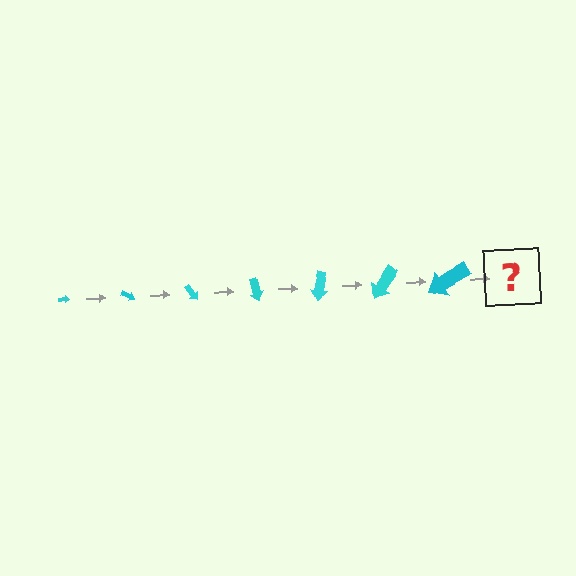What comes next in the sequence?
The next element should be an arrow, larger than the previous one and rotated 175 degrees from the start.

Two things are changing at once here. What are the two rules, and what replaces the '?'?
The two rules are that the arrow grows larger each step and it rotates 25 degrees each step. The '?' should be an arrow, larger than the previous one and rotated 175 degrees from the start.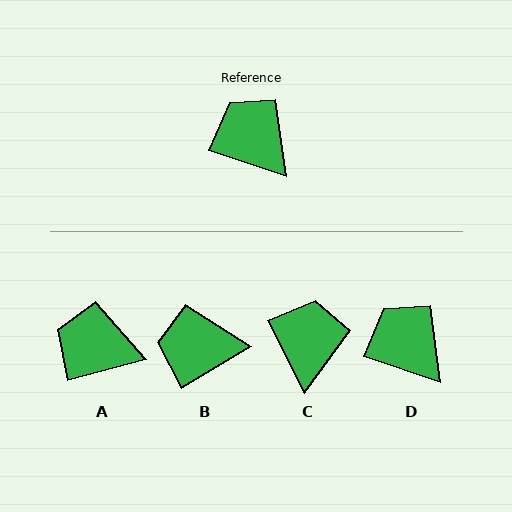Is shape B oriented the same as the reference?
No, it is off by about 50 degrees.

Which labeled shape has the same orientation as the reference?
D.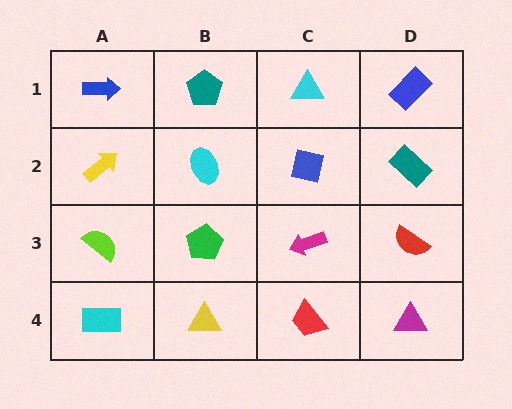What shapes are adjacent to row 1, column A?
A yellow arrow (row 2, column A), a teal pentagon (row 1, column B).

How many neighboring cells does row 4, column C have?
3.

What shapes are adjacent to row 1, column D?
A teal rectangle (row 2, column D), a cyan triangle (row 1, column C).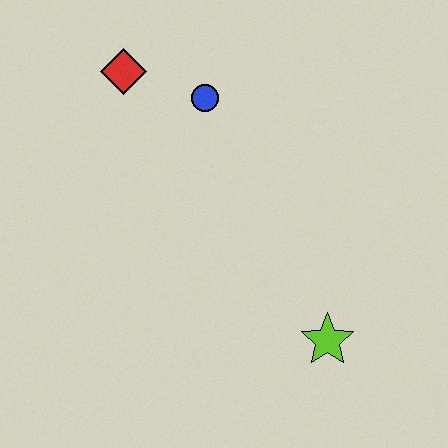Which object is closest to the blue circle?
The red diamond is closest to the blue circle.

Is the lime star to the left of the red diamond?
No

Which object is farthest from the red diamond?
The lime star is farthest from the red diamond.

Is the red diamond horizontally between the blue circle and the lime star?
No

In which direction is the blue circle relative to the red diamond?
The blue circle is to the right of the red diamond.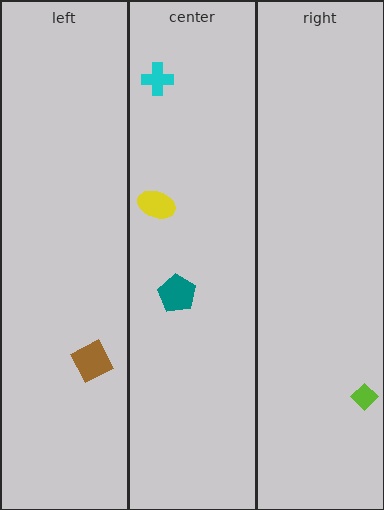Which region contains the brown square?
The left region.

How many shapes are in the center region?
3.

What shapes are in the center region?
The yellow ellipse, the teal pentagon, the cyan cross.